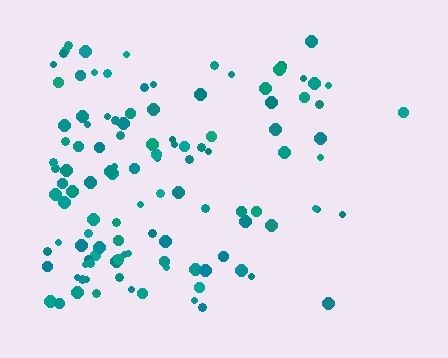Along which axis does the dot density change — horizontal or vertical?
Horizontal.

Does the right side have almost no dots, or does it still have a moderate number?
Still a moderate number, just noticeably fewer than the left.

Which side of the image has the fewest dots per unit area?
The right.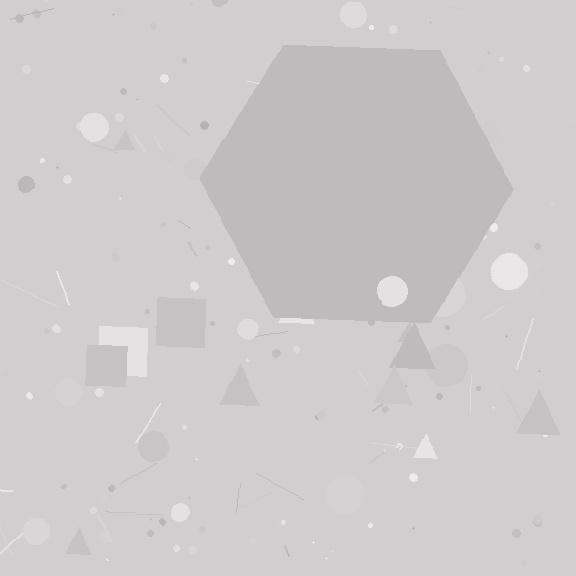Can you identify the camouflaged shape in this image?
The camouflaged shape is a hexagon.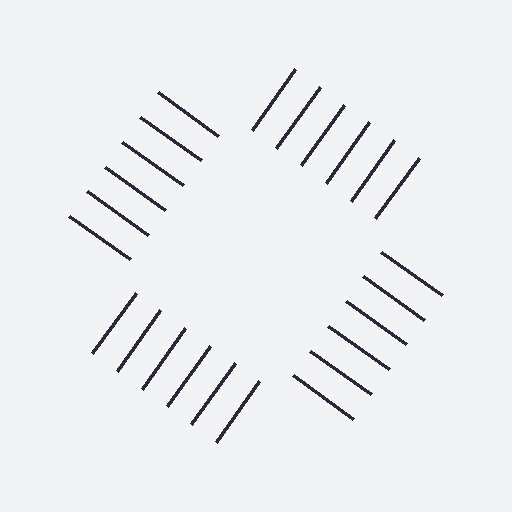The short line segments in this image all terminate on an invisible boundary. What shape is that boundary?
An illusory square — the line segments terminate on its edges but no continuous stroke is drawn.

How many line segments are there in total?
24 — 6 along each of the 4 edges.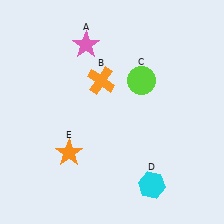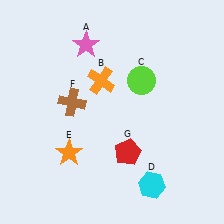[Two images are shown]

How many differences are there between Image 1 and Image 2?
There are 2 differences between the two images.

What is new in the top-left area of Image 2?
A brown cross (F) was added in the top-left area of Image 2.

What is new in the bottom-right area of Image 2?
A red pentagon (G) was added in the bottom-right area of Image 2.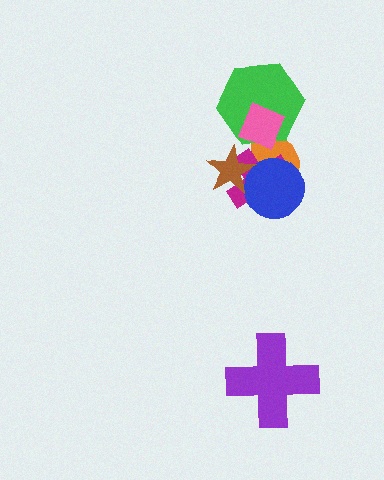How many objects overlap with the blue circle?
3 objects overlap with the blue circle.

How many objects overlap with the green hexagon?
2 objects overlap with the green hexagon.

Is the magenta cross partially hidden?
Yes, it is partially covered by another shape.